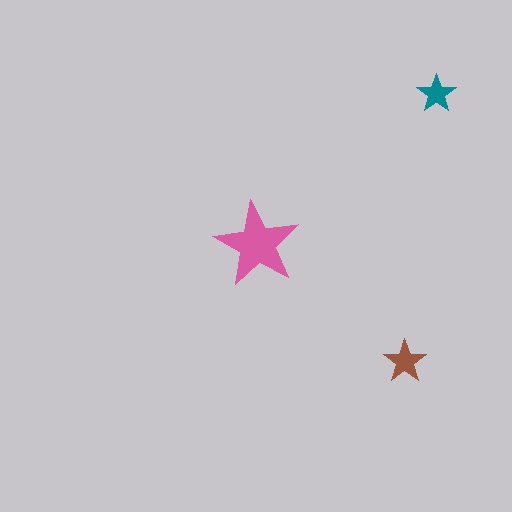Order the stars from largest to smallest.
the pink one, the brown one, the teal one.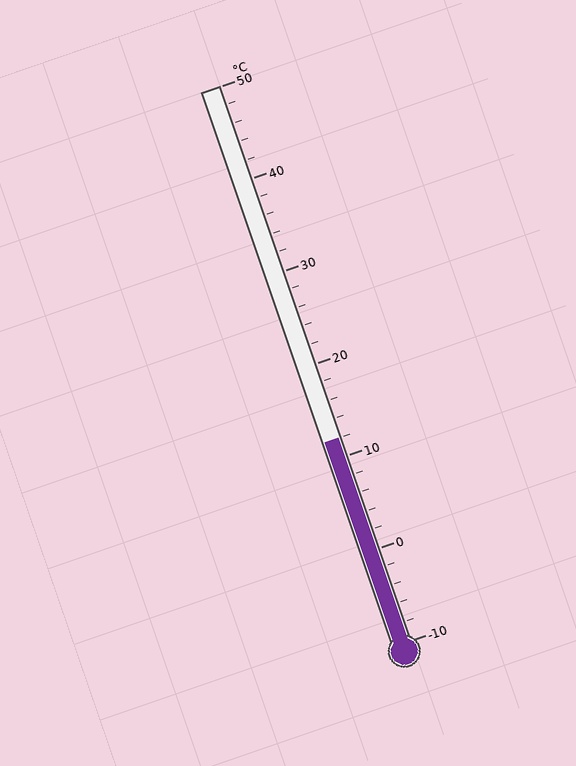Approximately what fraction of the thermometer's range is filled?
The thermometer is filled to approximately 35% of its range.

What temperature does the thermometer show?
The thermometer shows approximately 12°C.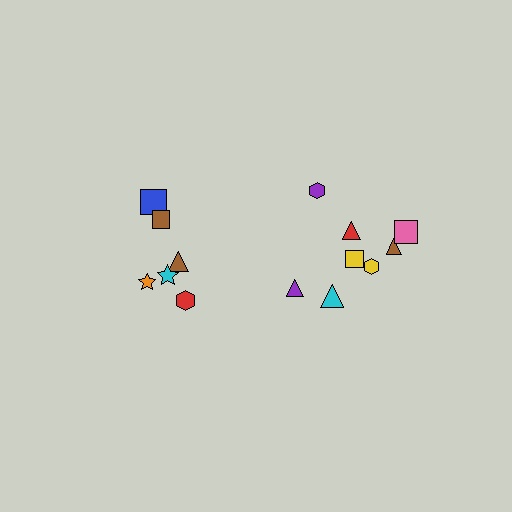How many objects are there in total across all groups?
There are 14 objects.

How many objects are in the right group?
There are 8 objects.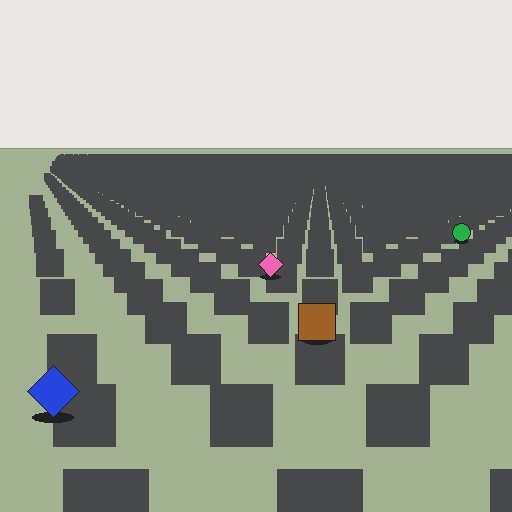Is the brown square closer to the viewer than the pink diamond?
Yes. The brown square is closer — you can tell from the texture gradient: the ground texture is coarser near it.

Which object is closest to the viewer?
The blue diamond is closest. The texture marks near it are larger and more spread out.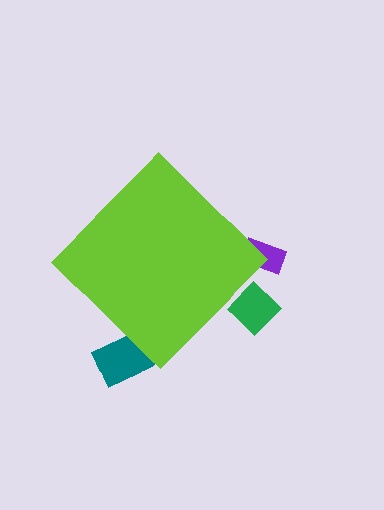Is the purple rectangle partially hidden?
Yes, the purple rectangle is partially hidden behind the lime diamond.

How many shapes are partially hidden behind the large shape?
3 shapes are partially hidden.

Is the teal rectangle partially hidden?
Yes, the teal rectangle is partially hidden behind the lime diamond.